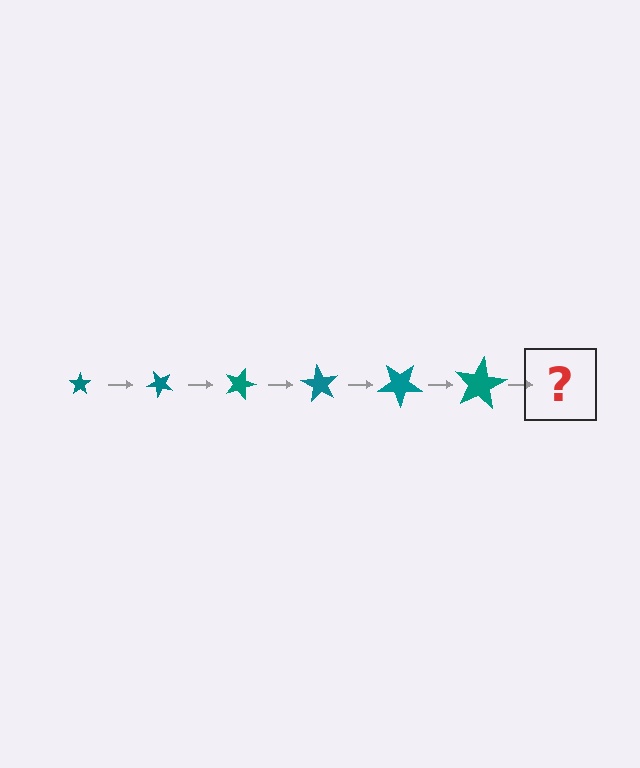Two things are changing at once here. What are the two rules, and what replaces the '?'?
The two rules are that the star grows larger each step and it rotates 45 degrees each step. The '?' should be a star, larger than the previous one and rotated 270 degrees from the start.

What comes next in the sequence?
The next element should be a star, larger than the previous one and rotated 270 degrees from the start.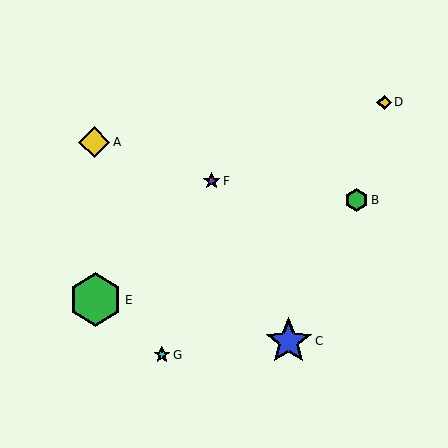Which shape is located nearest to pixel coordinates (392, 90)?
The yellow diamond (labeled D) at (384, 102) is nearest to that location.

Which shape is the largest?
The green hexagon (labeled E) is the largest.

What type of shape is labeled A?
Shape A is a yellow diamond.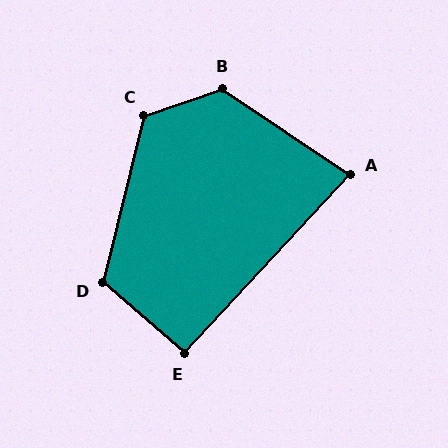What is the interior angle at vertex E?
Approximately 92 degrees (approximately right).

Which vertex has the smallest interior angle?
A, at approximately 81 degrees.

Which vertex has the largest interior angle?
B, at approximately 127 degrees.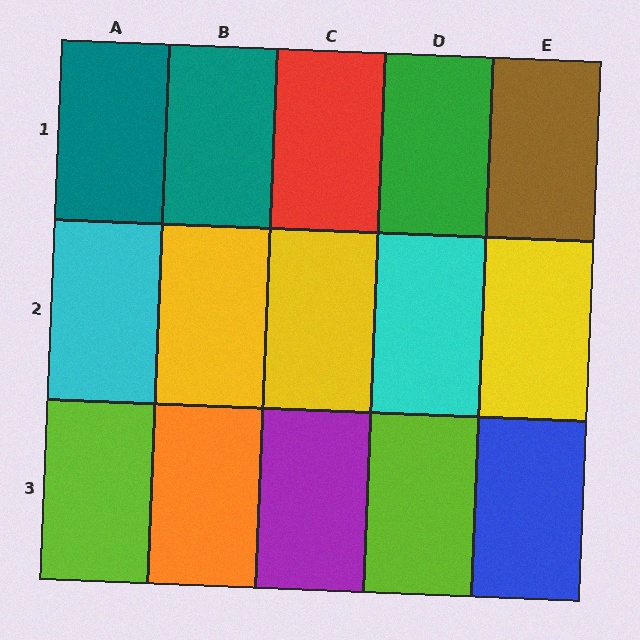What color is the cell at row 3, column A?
Lime.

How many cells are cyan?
2 cells are cyan.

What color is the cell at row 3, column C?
Purple.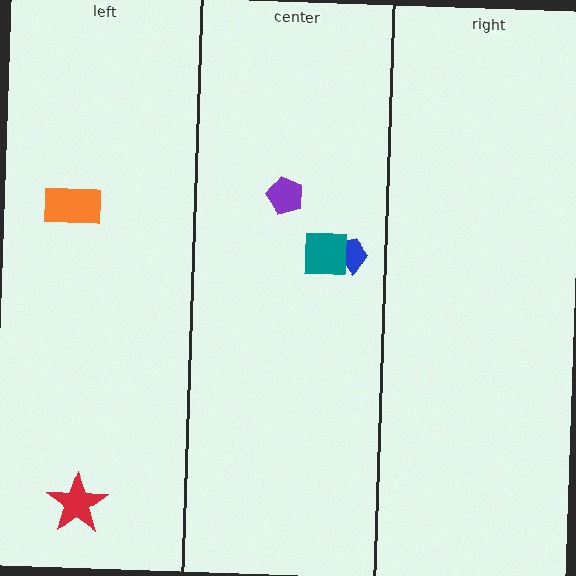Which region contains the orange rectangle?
The left region.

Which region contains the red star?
The left region.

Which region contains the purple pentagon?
The center region.